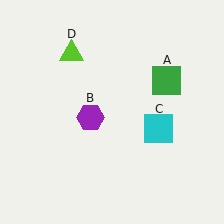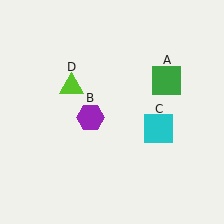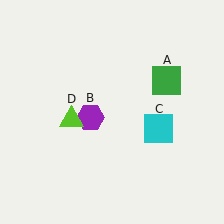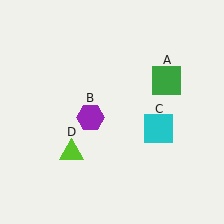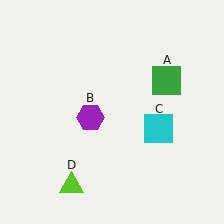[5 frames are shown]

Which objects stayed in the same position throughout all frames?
Green square (object A) and purple hexagon (object B) and cyan square (object C) remained stationary.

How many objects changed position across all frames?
1 object changed position: lime triangle (object D).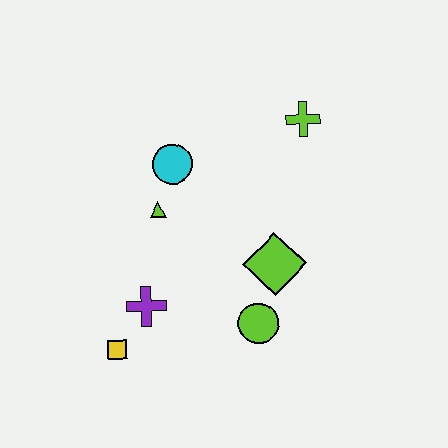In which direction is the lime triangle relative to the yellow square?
The lime triangle is above the yellow square.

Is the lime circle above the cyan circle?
No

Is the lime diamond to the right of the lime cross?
No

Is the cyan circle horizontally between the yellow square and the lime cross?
Yes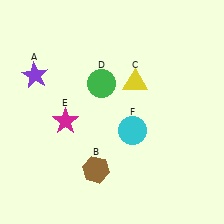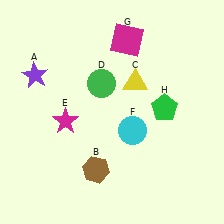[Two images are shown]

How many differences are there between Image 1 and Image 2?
There are 2 differences between the two images.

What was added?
A magenta square (G), a green pentagon (H) were added in Image 2.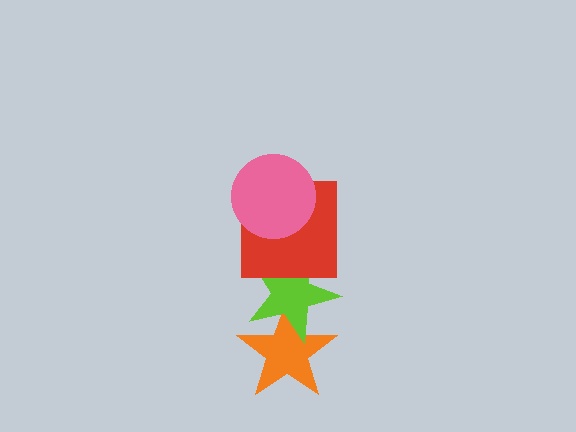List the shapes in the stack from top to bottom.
From top to bottom: the pink circle, the red square, the lime star, the orange star.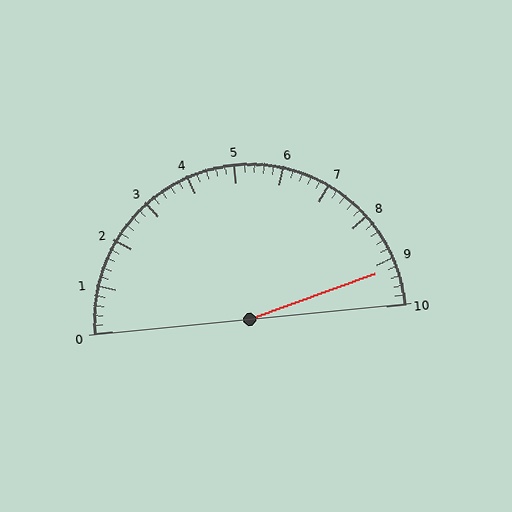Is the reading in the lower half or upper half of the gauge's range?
The reading is in the upper half of the range (0 to 10).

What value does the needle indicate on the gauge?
The needle indicates approximately 9.2.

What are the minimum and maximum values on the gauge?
The gauge ranges from 0 to 10.